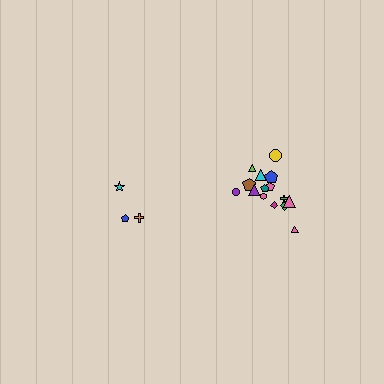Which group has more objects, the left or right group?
The right group.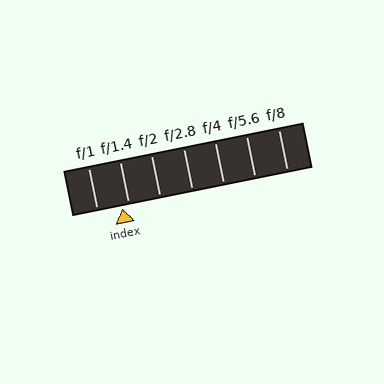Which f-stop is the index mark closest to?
The index mark is closest to f/1.4.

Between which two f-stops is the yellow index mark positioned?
The index mark is between f/1 and f/1.4.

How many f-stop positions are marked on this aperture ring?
There are 7 f-stop positions marked.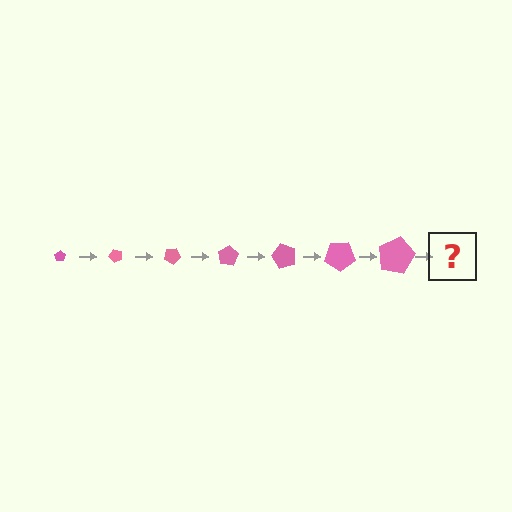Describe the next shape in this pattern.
It should be a pentagon, larger than the previous one and rotated 350 degrees from the start.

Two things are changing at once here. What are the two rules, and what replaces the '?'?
The two rules are that the pentagon grows larger each step and it rotates 50 degrees each step. The '?' should be a pentagon, larger than the previous one and rotated 350 degrees from the start.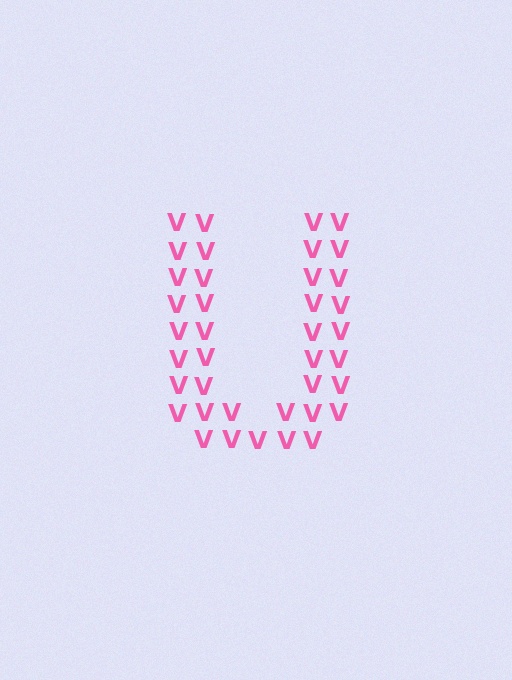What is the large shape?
The large shape is the letter U.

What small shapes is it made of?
It is made of small letter V's.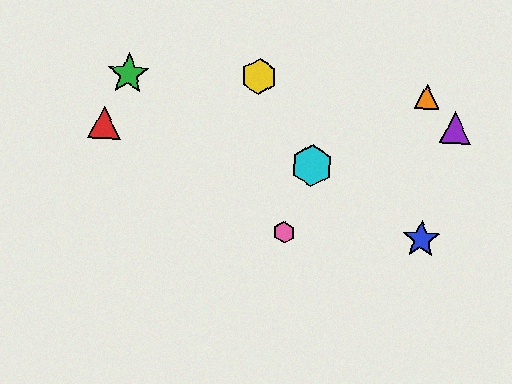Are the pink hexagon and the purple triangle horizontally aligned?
No, the pink hexagon is at y≈232 and the purple triangle is at y≈128.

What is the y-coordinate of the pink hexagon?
The pink hexagon is at y≈232.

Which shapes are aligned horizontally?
The blue star, the pink hexagon are aligned horizontally.